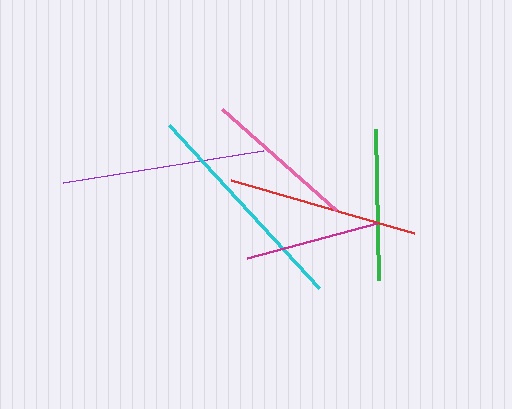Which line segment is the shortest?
The magenta line is the shortest at approximately 135 pixels.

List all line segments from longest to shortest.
From longest to shortest: cyan, purple, red, green, pink, magenta.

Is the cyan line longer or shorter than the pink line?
The cyan line is longer than the pink line.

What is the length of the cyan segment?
The cyan segment is approximately 222 pixels long.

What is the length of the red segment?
The red segment is approximately 191 pixels long.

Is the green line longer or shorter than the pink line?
The green line is longer than the pink line.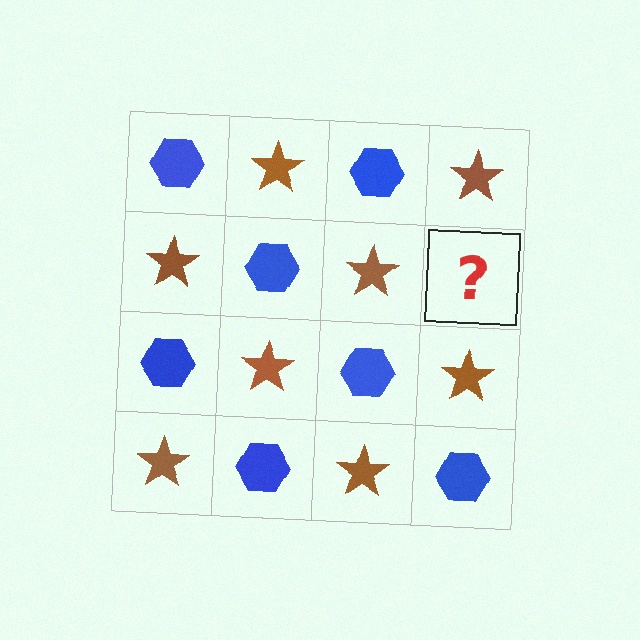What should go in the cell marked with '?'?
The missing cell should contain a blue hexagon.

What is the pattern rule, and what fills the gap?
The rule is that it alternates blue hexagon and brown star in a checkerboard pattern. The gap should be filled with a blue hexagon.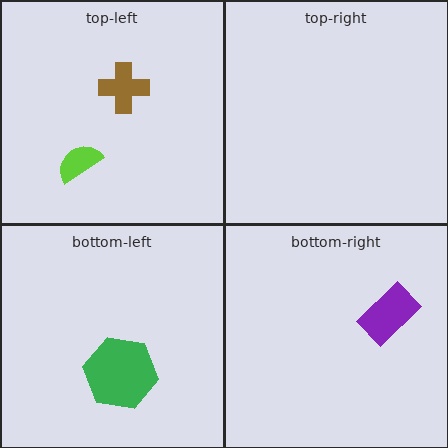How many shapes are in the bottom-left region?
1.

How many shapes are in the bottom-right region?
1.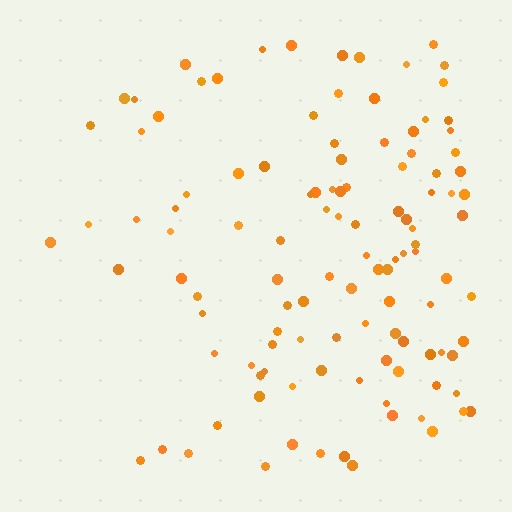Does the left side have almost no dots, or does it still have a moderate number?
Still a moderate number, just noticeably fewer than the right.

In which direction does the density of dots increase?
From left to right, with the right side densest.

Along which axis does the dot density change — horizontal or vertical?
Horizontal.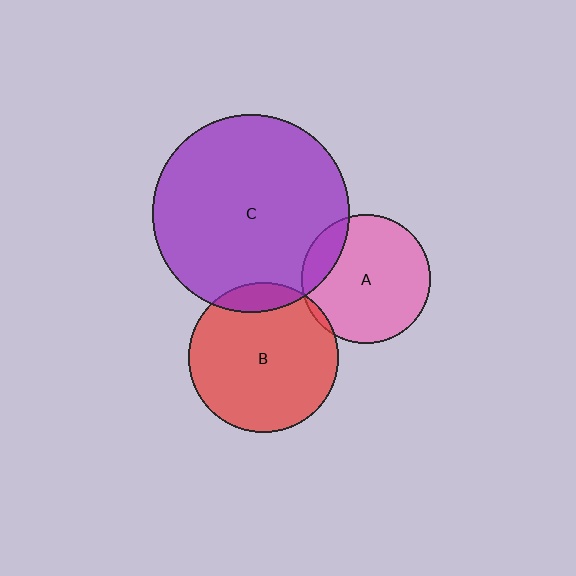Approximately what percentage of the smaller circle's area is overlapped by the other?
Approximately 10%.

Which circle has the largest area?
Circle C (purple).